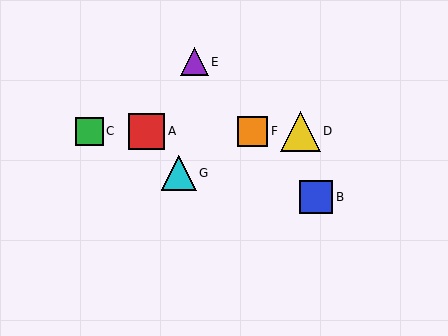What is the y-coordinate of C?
Object C is at y≈131.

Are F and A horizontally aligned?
Yes, both are at y≈131.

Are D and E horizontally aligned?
No, D is at y≈131 and E is at y≈62.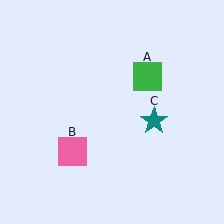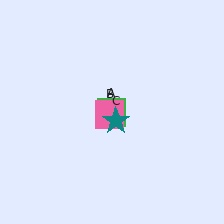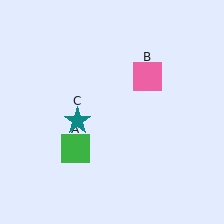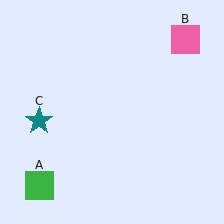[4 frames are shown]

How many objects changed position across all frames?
3 objects changed position: green square (object A), pink square (object B), teal star (object C).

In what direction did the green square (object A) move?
The green square (object A) moved down and to the left.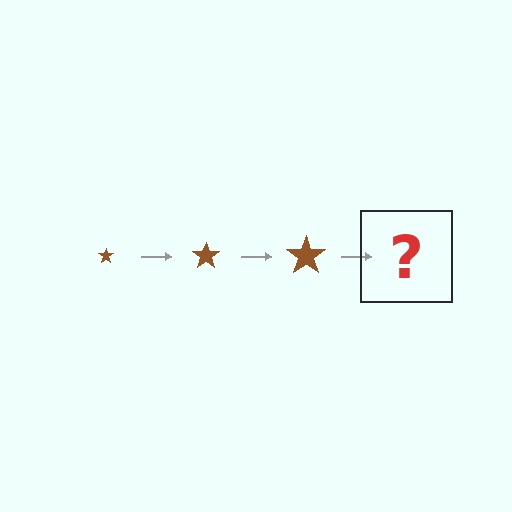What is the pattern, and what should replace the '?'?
The pattern is that the star gets progressively larger each step. The '?' should be a brown star, larger than the previous one.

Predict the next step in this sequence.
The next step is a brown star, larger than the previous one.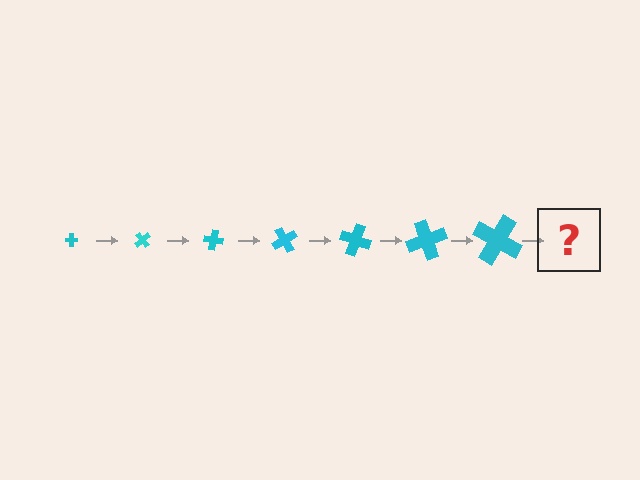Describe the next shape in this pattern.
It should be a cross, larger than the previous one and rotated 350 degrees from the start.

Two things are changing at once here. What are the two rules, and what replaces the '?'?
The two rules are that the cross grows larger each step and it rotates 50 degrees each step. The '?' should be a cross, larger than the previous one and rotated 350 degrees from the start.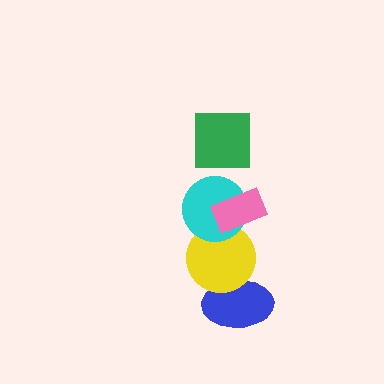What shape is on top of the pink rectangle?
The green square is on top of the pink rectangle.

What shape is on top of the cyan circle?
The pink rectangle is on top of the cyan circle.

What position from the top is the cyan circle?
The cyan circle is 3rd from the top.